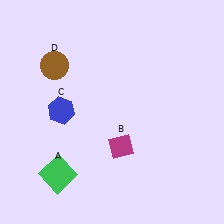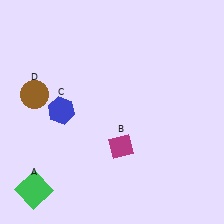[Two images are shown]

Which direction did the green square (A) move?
The green square (A) moved left.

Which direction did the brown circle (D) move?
The brown circle (D) moved down.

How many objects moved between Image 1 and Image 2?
2 objects moved between the two images.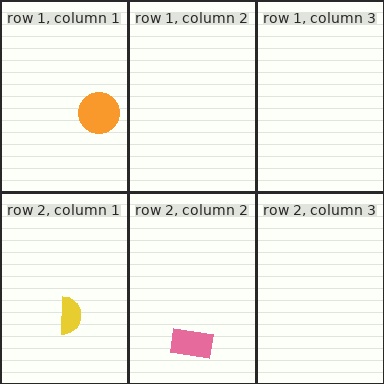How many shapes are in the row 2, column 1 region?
1.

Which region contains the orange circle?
The row 1, column 1 region.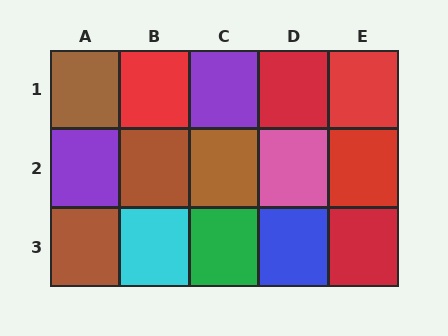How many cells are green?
1 cell is green.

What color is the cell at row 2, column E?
Red.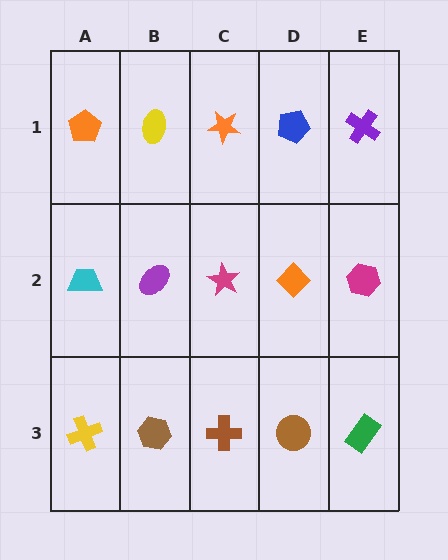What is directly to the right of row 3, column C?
A brown circle.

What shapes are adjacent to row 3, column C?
A magenta star (row 2, column C), a brown hexagon (row 3, column B), a brown circle (row 3, column D).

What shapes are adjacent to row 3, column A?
A cyan trapezoid (row 2, column A), a brown hexagon (row 3, column B).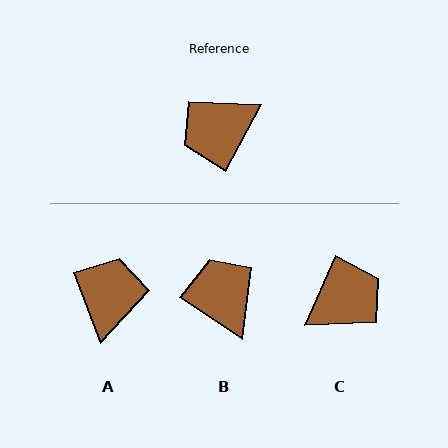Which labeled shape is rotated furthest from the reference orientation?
C, about 176 degrees away.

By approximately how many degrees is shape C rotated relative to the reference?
Approximately 176 degrees clockwise.